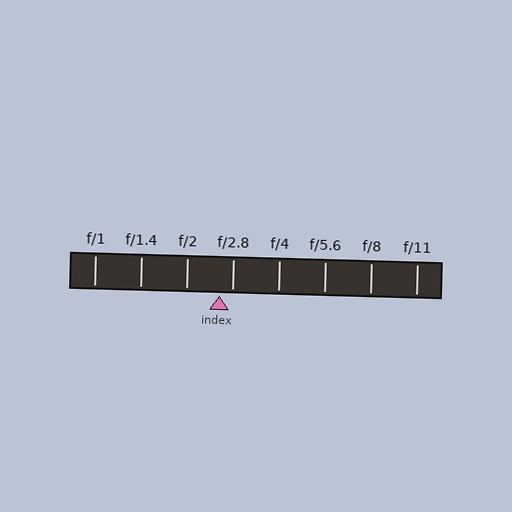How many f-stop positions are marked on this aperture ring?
There are 8 f-stop positions marked.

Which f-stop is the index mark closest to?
The index mark is closest to f/2.8.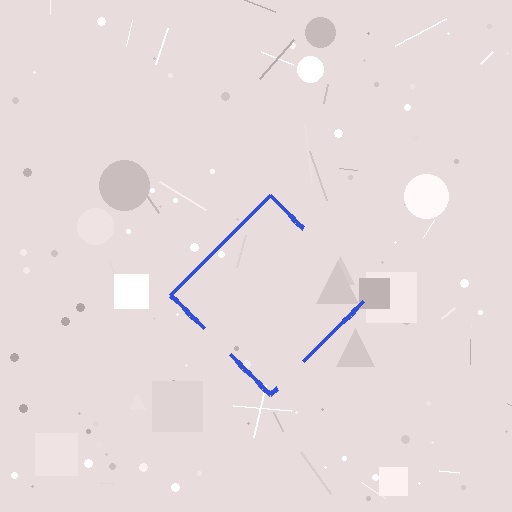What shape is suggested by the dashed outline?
The dashed outline suggests a diamond.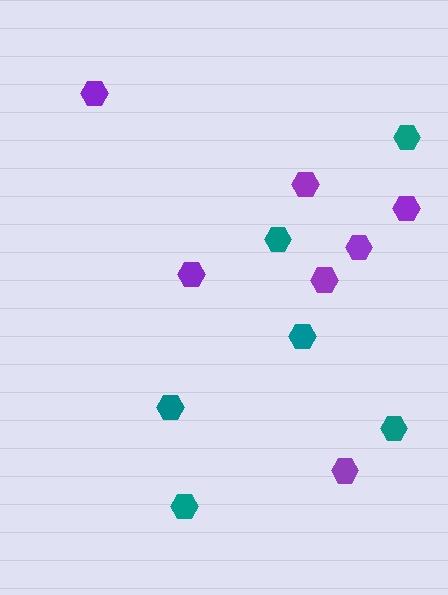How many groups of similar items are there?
There are 2 groups: one group of purple hexagons (7) and one group of teal hexagons (6).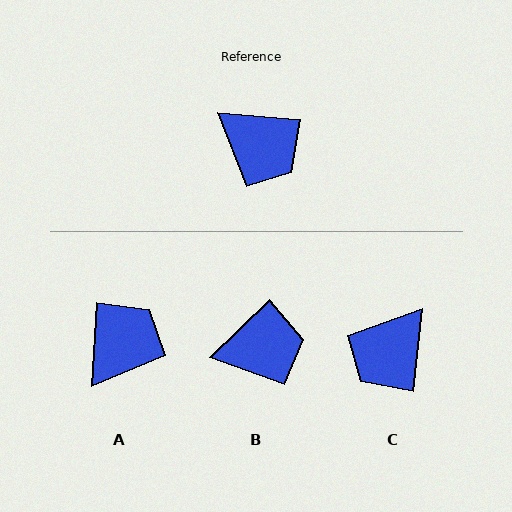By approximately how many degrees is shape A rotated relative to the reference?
Approximately 92 degrees counter-clockwise.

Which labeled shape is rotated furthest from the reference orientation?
A, about 92 degrees away.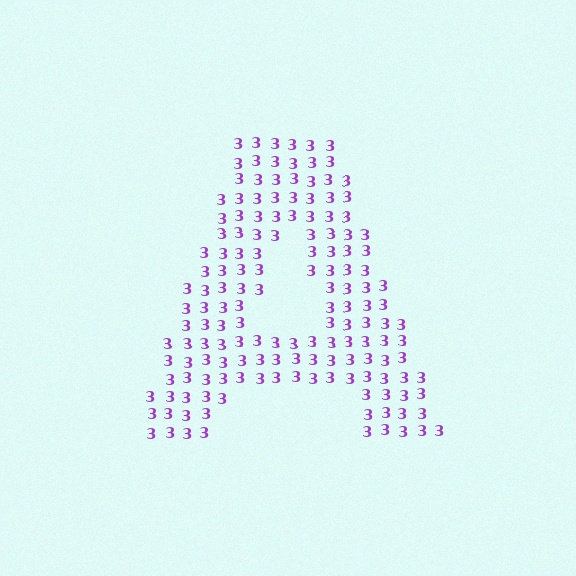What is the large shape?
The large shape is the letter A.